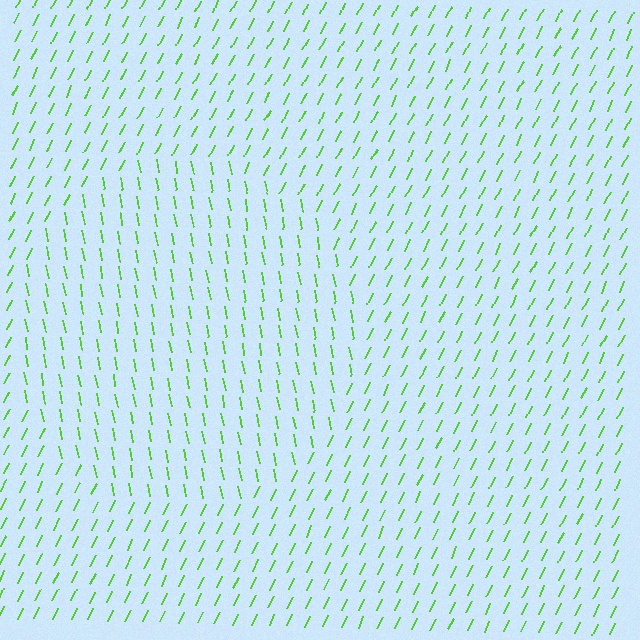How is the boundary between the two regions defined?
The boundary is defined purely by a change in line orientation (approximately 36 degrees difference). All lines are the same color and thickness.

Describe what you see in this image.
The image is filled with small lime line segments. A circle region in the image has lines oriented differently from the surrounding lines, creating a visible texture boundary.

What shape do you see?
I see a circle.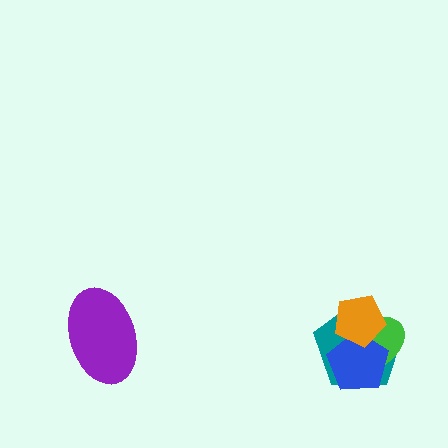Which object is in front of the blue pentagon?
The orange pentagon is in front of the blue pentagon.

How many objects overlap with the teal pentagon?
3 objects overlap with the teal pentagon.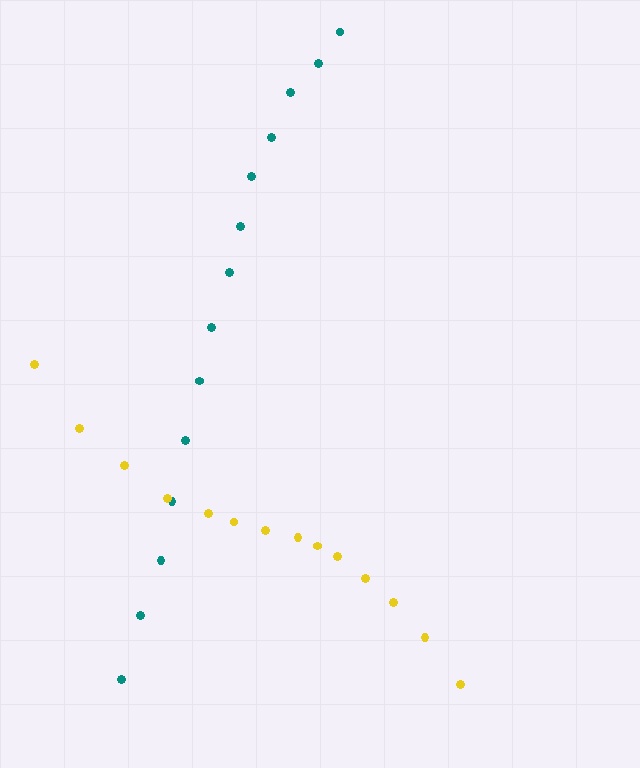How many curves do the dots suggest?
There are 2 distinct paths.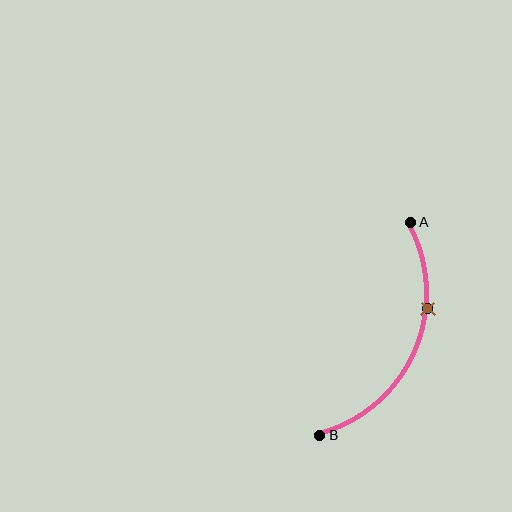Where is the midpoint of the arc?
The arc midpoint is the point on the curve farthest from the straight line joining A and B. It sits to the right of that line.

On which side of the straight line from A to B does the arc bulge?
The arc bulges to the right of the straight line connecting A and B.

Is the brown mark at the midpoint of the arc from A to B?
No. The brown mark lies on the arc but is closer to endpoint A. The arc midpoint would be at the point on the curve equidistant along the arc from both A and B.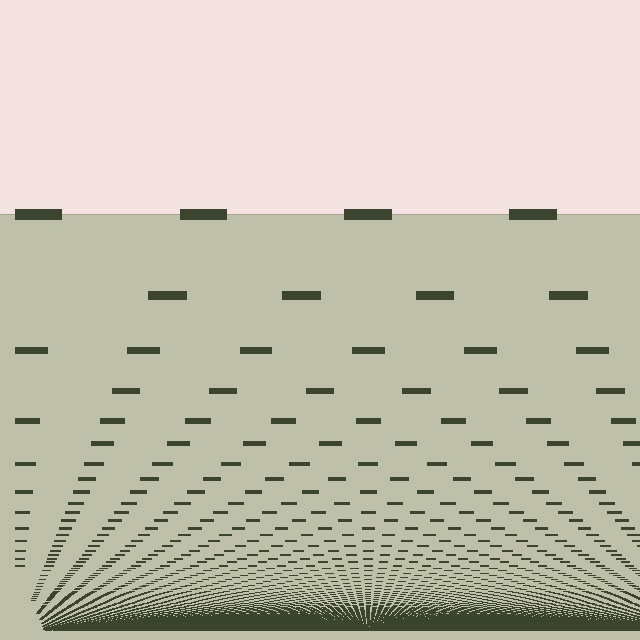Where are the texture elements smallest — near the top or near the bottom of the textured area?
Near the bottom.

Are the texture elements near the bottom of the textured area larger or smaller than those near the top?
Smaller. The gradient is inverted — elements near the bottom are smaller and denser.